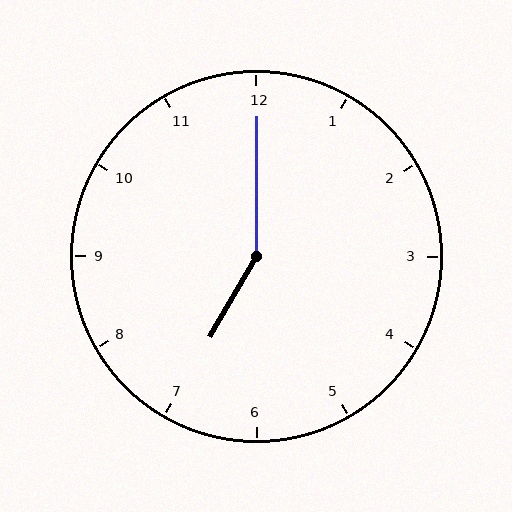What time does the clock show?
7:00.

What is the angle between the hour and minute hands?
Approximately 150 degrees.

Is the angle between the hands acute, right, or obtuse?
It is obtuse.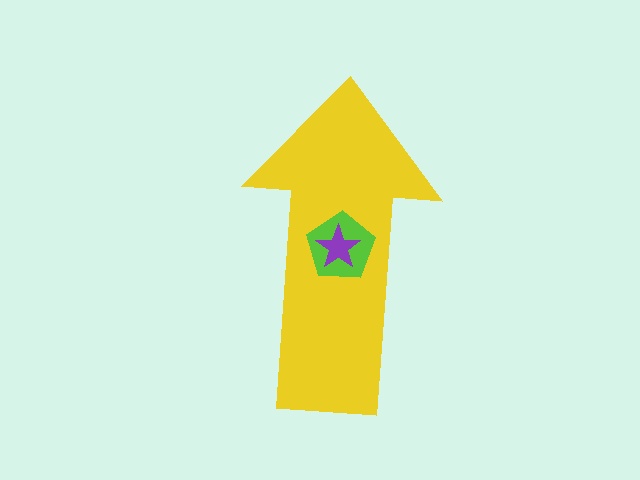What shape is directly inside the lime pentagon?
The purple star.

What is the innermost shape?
The purple star.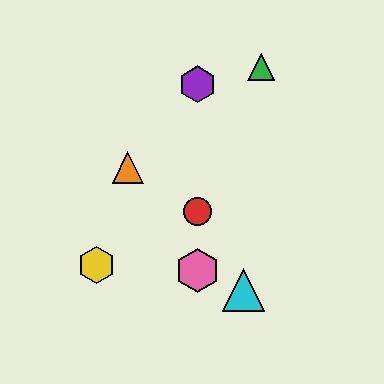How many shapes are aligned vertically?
4 shapes (the red circle, the blue hexagon, the purple hexagon, the pink hexagon) are aligned vertically.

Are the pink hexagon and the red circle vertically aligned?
Yes, both are at x≈198.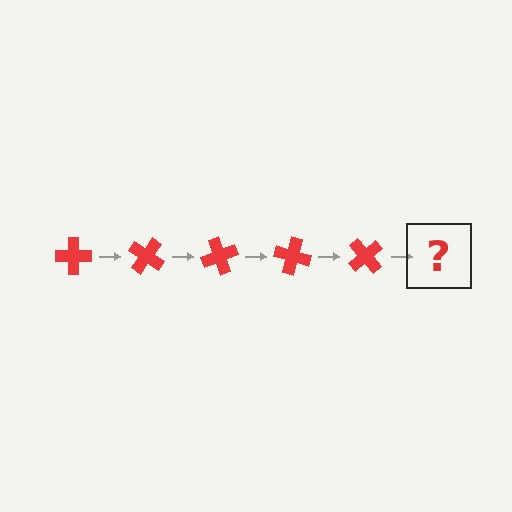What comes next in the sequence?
The next element should be a red cross rotated 175 degrees.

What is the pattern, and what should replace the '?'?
The pattern is that the cross rotates 35 degrees each step. The '?' should be a red cross rotated 175 degrees.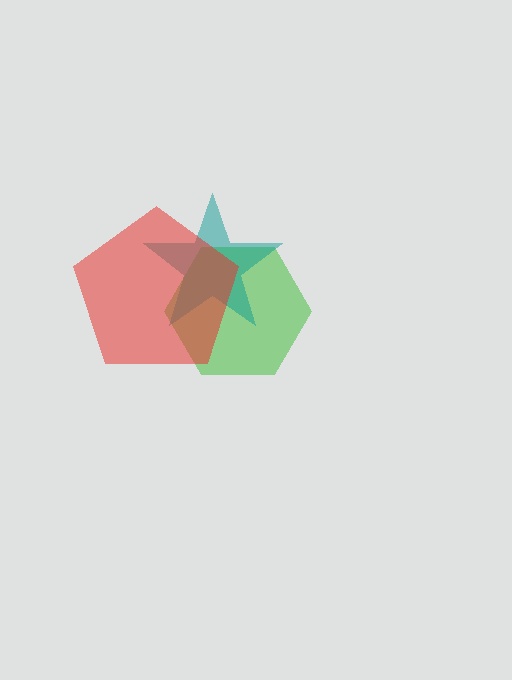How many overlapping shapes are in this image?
There are 3 overlapping shapes in the image.